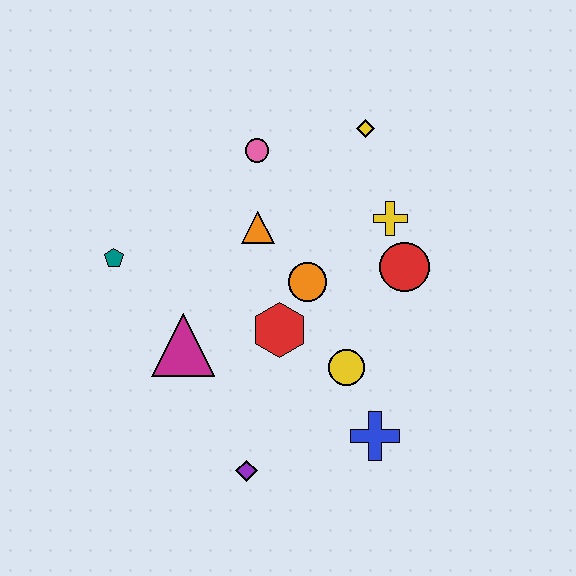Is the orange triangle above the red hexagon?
Yes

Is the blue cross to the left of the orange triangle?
No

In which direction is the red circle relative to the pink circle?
The red circle is to the right of the pink circle.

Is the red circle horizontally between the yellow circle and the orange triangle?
No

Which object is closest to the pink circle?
The orange triangle is closest to the pink circle.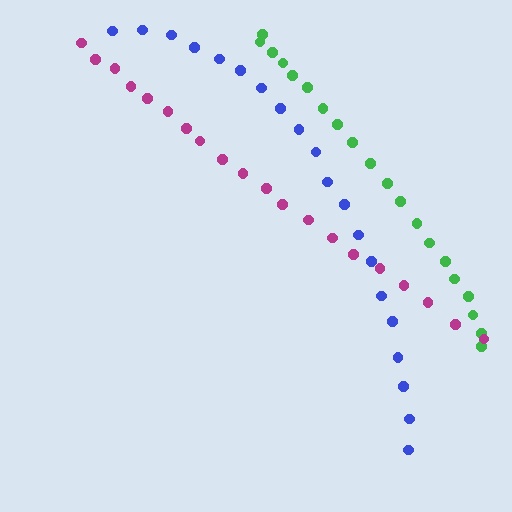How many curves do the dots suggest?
There are 3 distinct paths.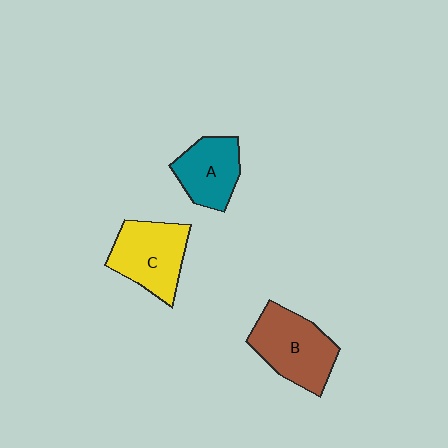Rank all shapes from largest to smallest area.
From largest to smallest: B (brown), C (yellow), A (teal).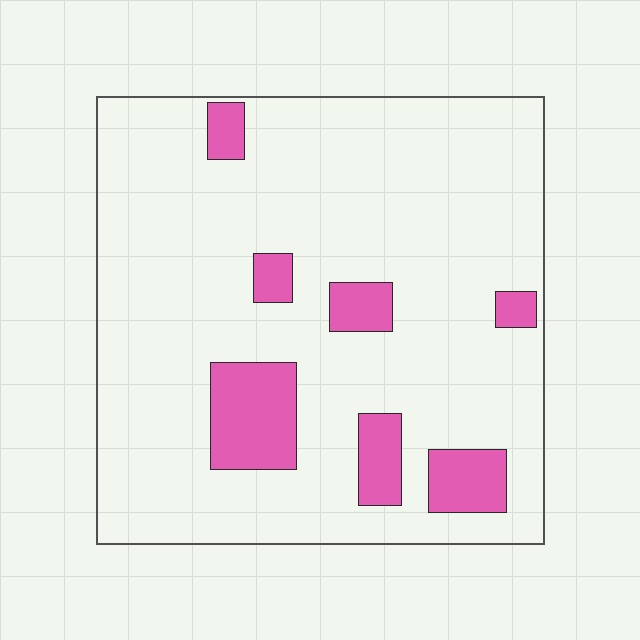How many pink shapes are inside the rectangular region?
7.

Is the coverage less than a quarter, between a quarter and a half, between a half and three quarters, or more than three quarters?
Less than a quarter.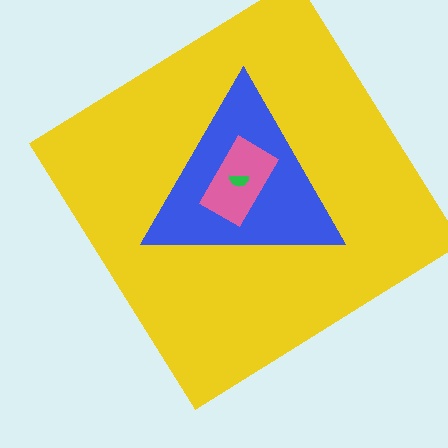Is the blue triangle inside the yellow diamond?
Yes.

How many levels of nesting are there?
4.